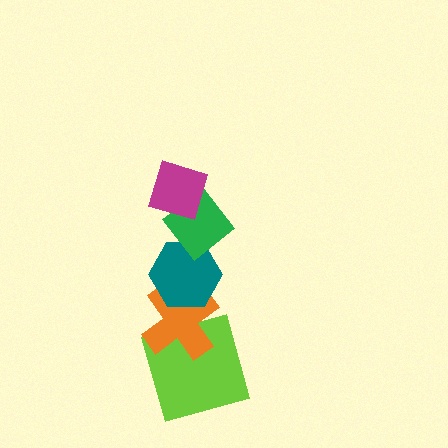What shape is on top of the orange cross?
The teal hexagon is on top of the orange cross.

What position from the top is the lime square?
The lime square is 5th from the top.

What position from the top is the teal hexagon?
The teal hexagon is 3rd from the top.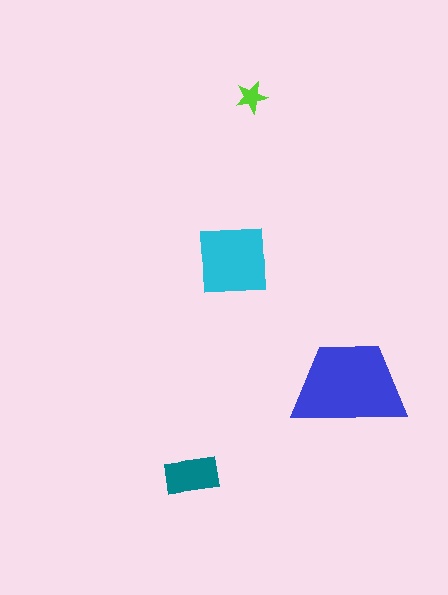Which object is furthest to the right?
The blue trapezoid is rightmost.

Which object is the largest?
The blue trapezoid.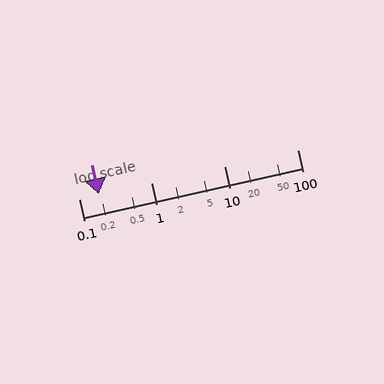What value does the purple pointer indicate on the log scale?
The pointer indicates approximately 0.19.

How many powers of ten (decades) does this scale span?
The scale spans 3 decades, from 0.1 to 100.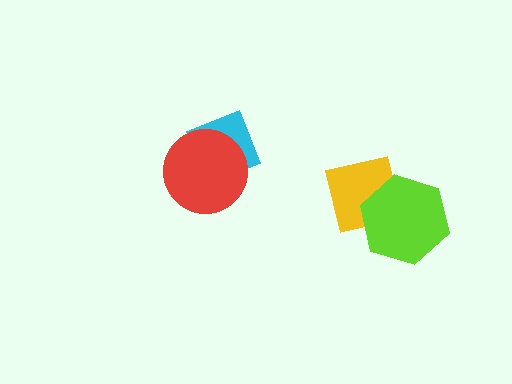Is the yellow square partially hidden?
Yes, it is partially covered by another shape.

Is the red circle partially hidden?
No, no other shape covers it.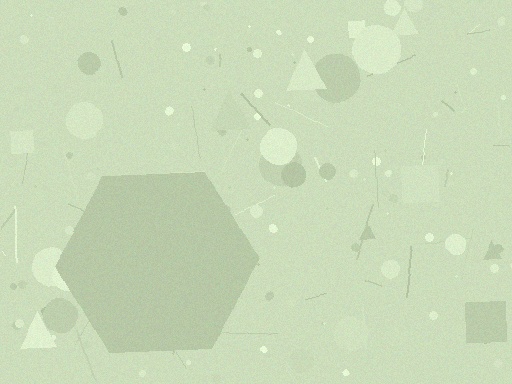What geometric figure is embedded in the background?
A hexagon is embedded in the background.